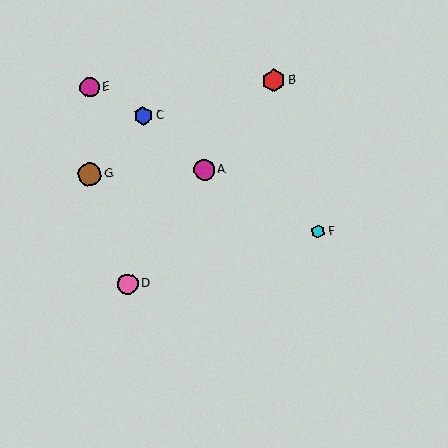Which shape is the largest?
The brown circle (labeled G) is the largest.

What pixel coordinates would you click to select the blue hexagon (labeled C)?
Click at (144, 116) to select the blue hexagon C.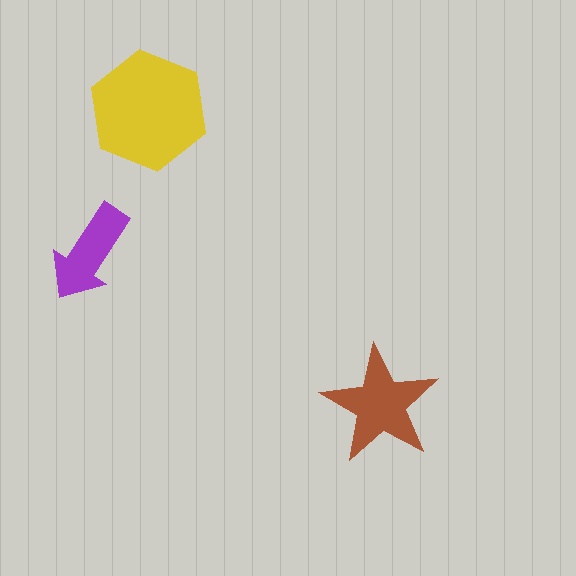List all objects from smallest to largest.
The purple arrow, the brown star, the yellow hexagon.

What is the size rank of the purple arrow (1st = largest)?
3rd.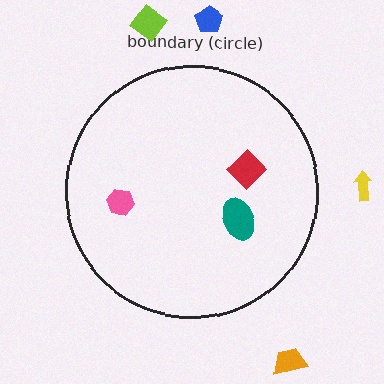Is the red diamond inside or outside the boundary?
Inside.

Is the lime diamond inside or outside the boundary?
Outside.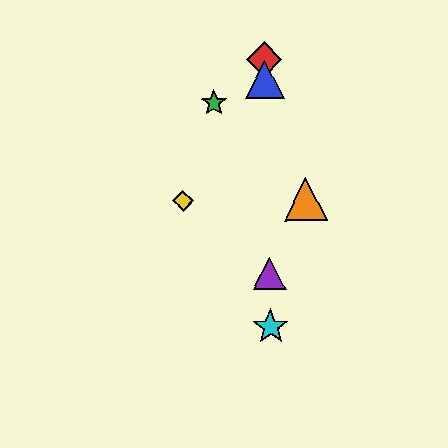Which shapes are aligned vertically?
The red diamond, the blue triangle, the purple triangle, the cyan star are aligned vertically.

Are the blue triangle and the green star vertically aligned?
No, the blue triangle is at x≈265 and the green star is at x≈214.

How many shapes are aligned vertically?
4 shapes (the red diamond, the blue triangle, the purple triangle, the cyan star) are aligned vertically.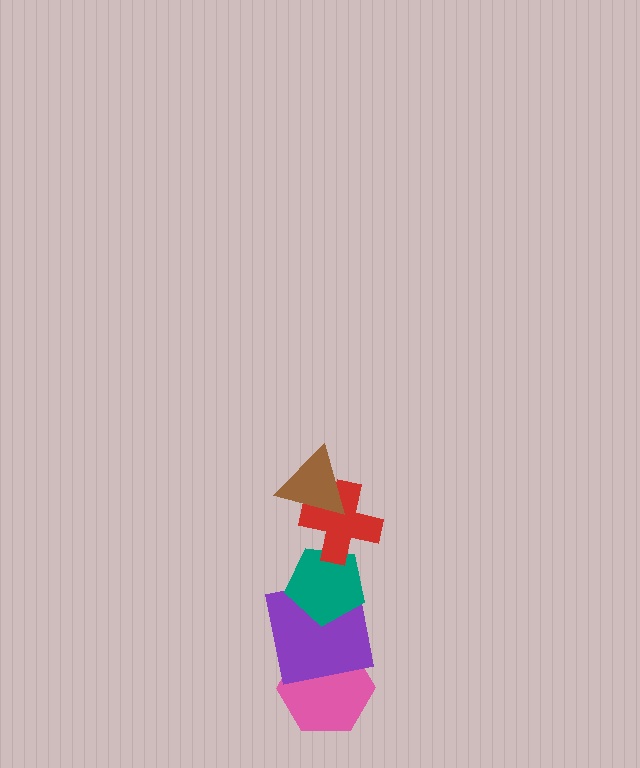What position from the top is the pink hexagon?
The pink hexagon is 5th from the top.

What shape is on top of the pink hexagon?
The purple square is on top of the pink hexagon.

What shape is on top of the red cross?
The brown triangle is on top of the red cross.